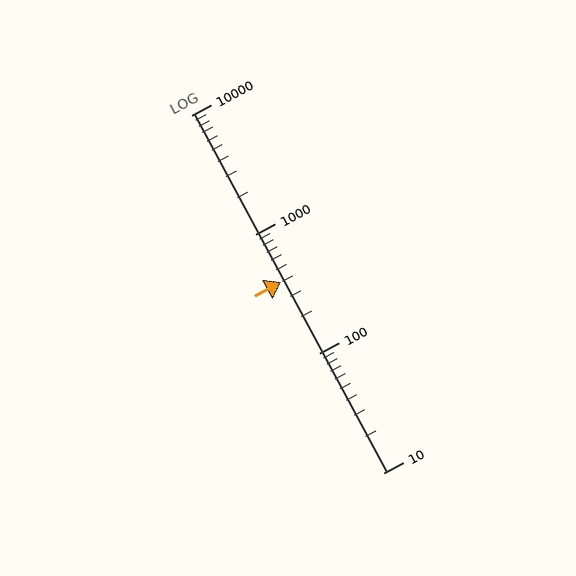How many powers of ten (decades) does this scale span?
The scale spans 3 decades, from 10 to 10000.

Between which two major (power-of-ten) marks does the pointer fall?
The pointer is between 100 and 1000.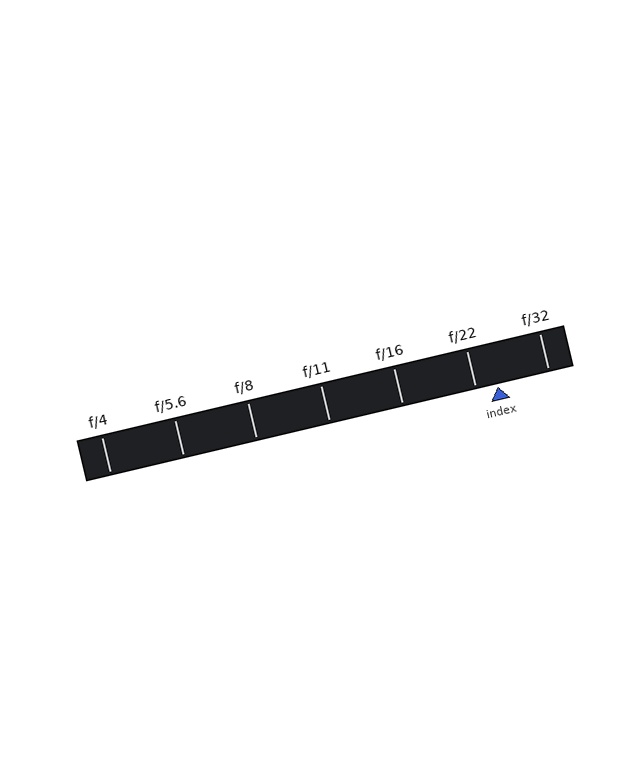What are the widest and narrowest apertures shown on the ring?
The widest aperture shown is f/4 and the narrowest is f/32.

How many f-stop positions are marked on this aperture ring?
There are 7 f-stop positions marked.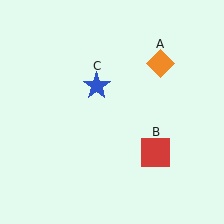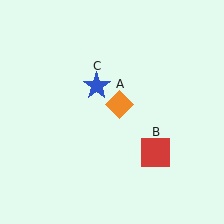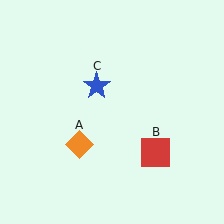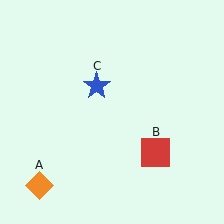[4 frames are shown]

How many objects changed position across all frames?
1 object changed position: orange diamond (object A).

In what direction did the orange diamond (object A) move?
The orange diamond (object A) moved down and to the left.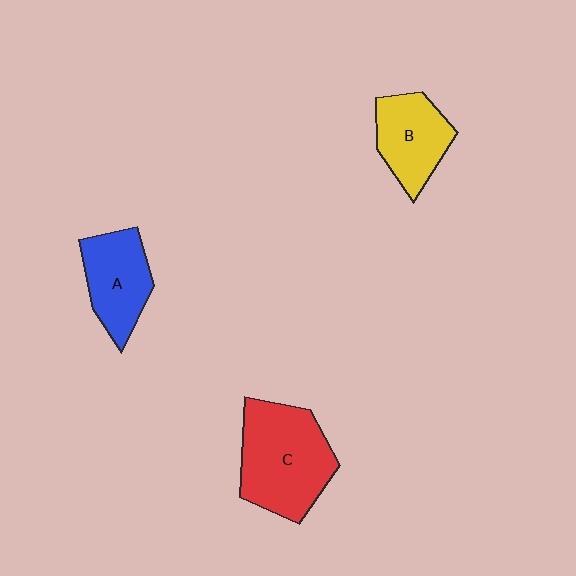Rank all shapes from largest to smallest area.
From largest to smallest: C (red), A (blue), B (yellow).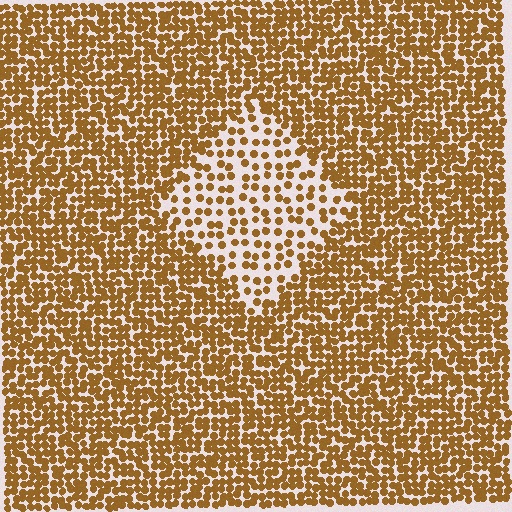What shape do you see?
I see a diamond.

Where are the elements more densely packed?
The elements are more densely packed outside the diamond boundary.